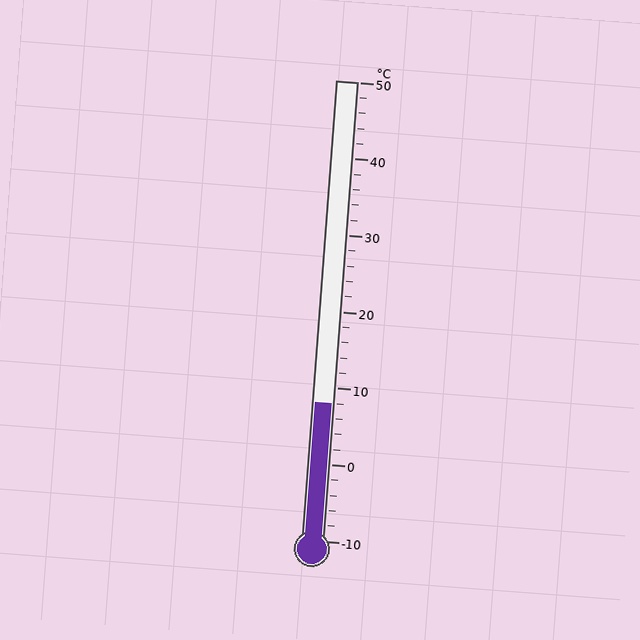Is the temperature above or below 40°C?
The temperature is below 40°C.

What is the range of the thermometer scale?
The thermometer scale ranges from -10°C to 50°C.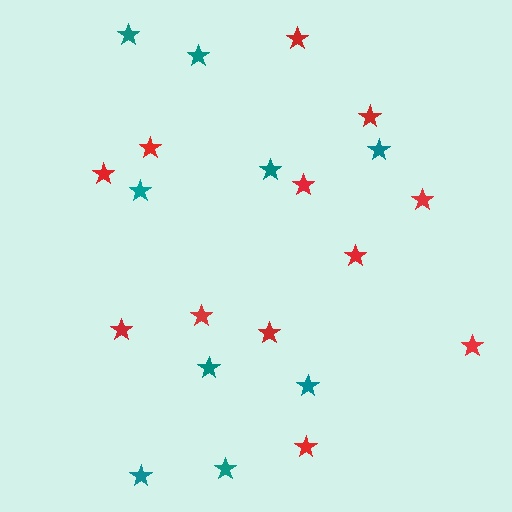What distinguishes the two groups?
There are 2 groups: one group of teal stars (9) and one group of red stars (12).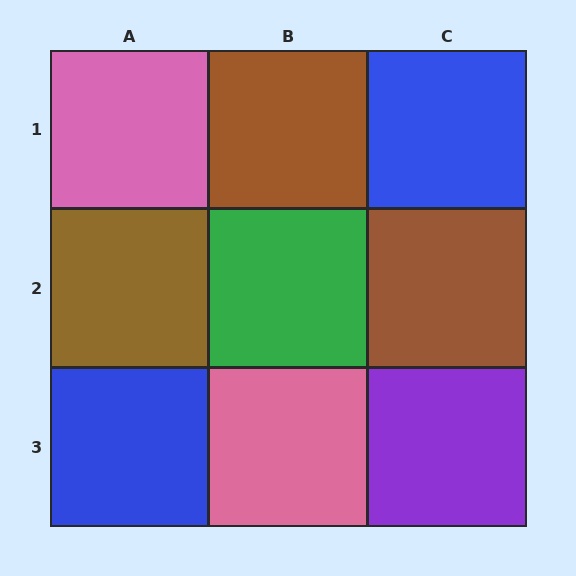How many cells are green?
1 cell is green.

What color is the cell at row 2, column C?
Brown.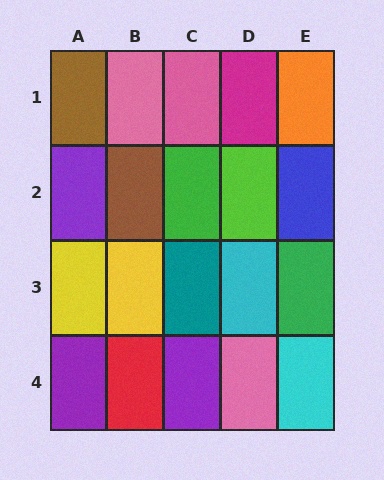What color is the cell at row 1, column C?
Pink.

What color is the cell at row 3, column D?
Cyan.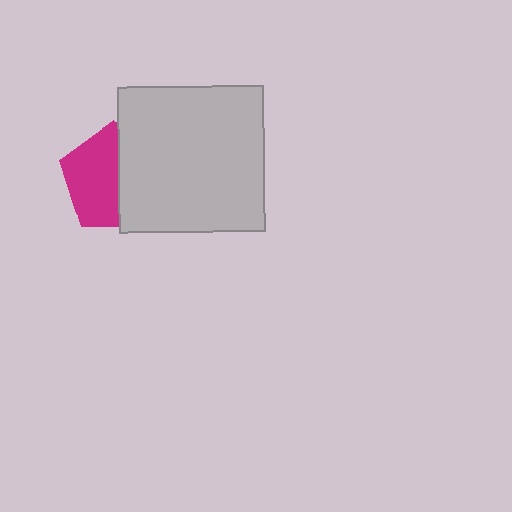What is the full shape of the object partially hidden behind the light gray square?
The partially hidden object is a magenta pentagon.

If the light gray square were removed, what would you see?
You would see the complete magenta pentagon.